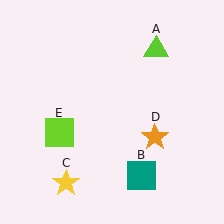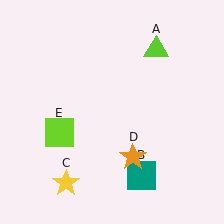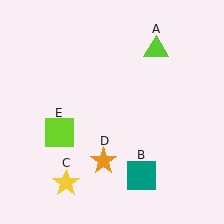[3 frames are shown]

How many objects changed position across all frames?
1 object changed position: orange star (object D).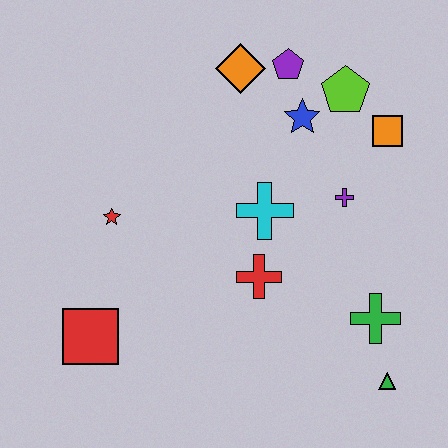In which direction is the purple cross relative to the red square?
The purple cross is to the right of the red square.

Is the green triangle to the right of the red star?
Yes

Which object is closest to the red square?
The red star is closest to the red square.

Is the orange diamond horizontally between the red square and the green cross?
Yes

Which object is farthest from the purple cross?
The red square is farthest from the purple cross.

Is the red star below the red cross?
No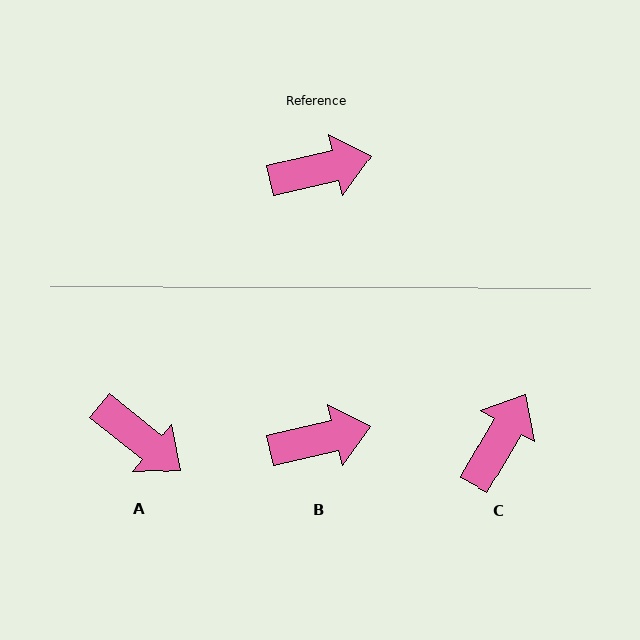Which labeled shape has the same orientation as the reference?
B.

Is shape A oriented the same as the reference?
No, it is off by about 52 degrees.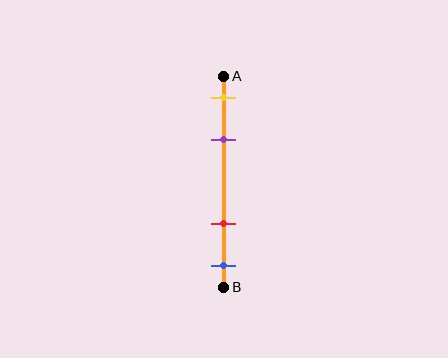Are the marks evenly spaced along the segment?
No, the marks are not evenly spaced.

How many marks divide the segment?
There are 4 marks dividing the segment.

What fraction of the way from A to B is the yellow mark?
The yellow mark is approximately 10% (0.1) of the way from A to B.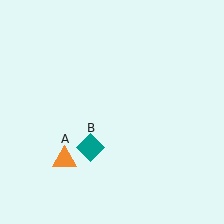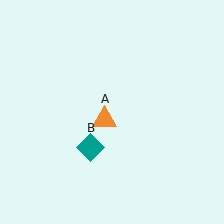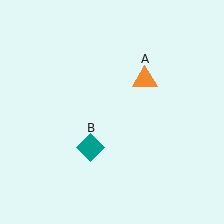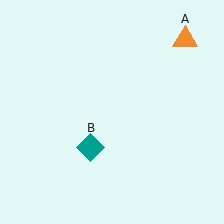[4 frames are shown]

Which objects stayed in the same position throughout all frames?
Teal diamond (object B) remained stationary.